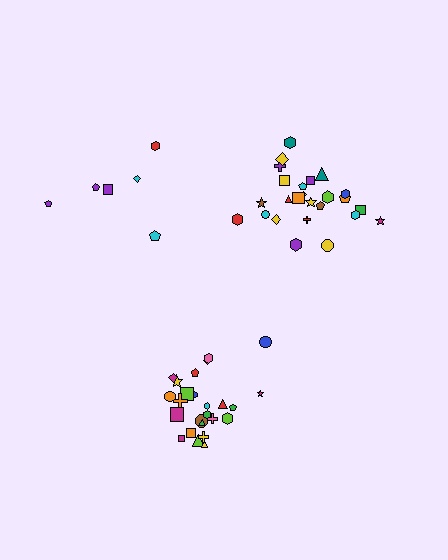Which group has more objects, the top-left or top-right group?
The top-right group.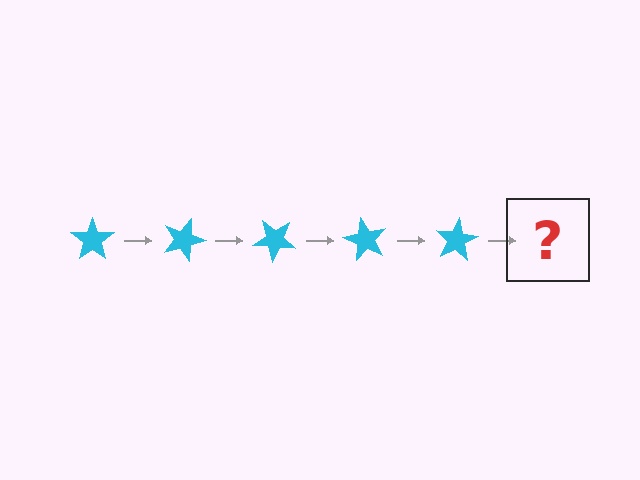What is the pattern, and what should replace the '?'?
The pattern is that the star rotates 20 degrees each step. The '?' should be a cyan star rotated 100 degrees.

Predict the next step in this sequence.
The next step is a cyan star rotated 100 degrees.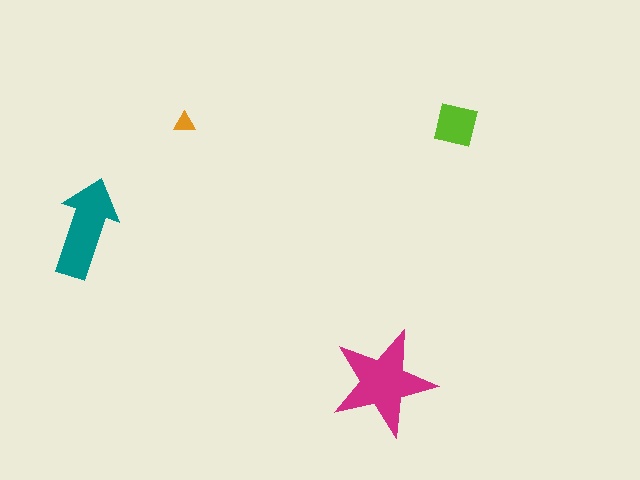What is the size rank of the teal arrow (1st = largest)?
2nd.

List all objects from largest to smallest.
The magenta star, the teal arrow, the lime square, the orange triangle.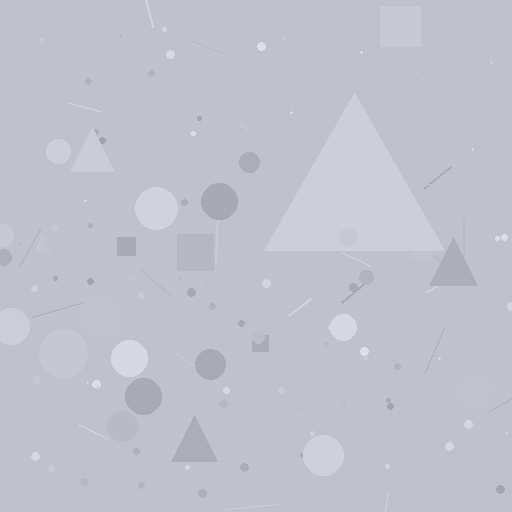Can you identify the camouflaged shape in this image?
The camouflaged shape is a triangle.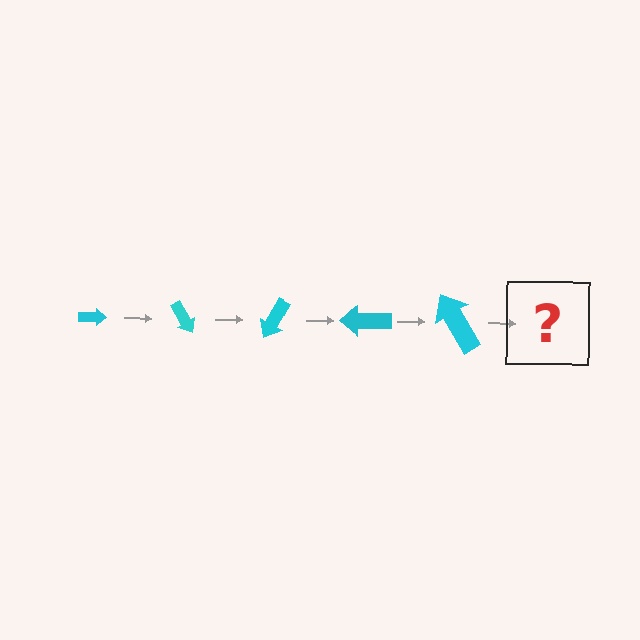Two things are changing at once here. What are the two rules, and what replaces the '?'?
The two rules are that the arrow grows larger each step and it rotates 60 degrees each step. The '?' should be an arrow, larger than the previous one and rotated 300 degrees from the start.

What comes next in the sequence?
The next element should be an arrow, larger than the previous one and rotated 300 degrees from the start.